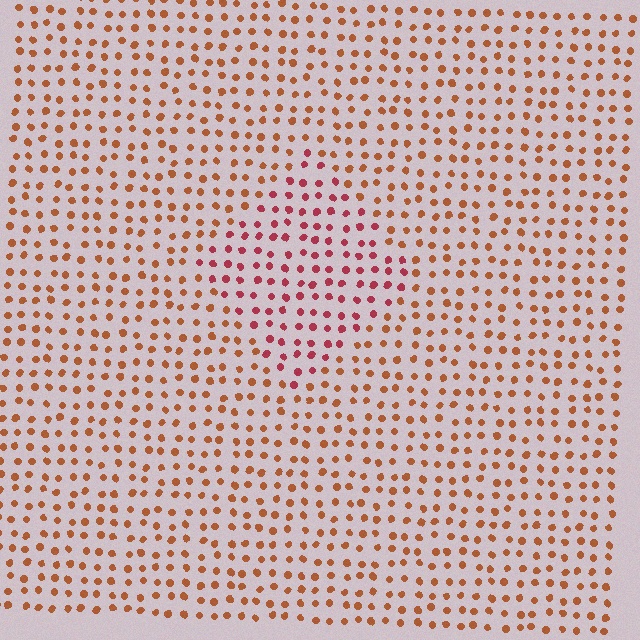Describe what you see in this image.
The image is filled with small brown elements in a uniform arrangement. A diamond-shaped region is visible where the elements are tinted to a slightly different hue, forming a subtle color boundary.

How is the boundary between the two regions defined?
The boundary is defined purely by a slight shift in hue (about 32 degrees). Spacing, size, and orientation are identical on both sides.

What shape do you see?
I see a diamond.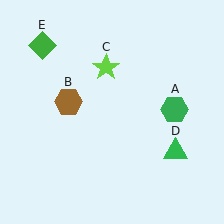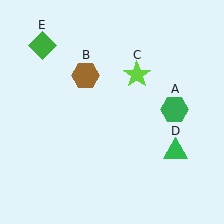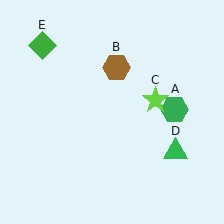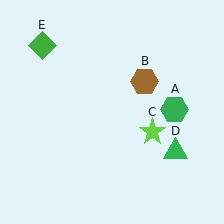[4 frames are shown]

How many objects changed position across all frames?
2 objects changed position: brown hexagon (object B), lime star (object C).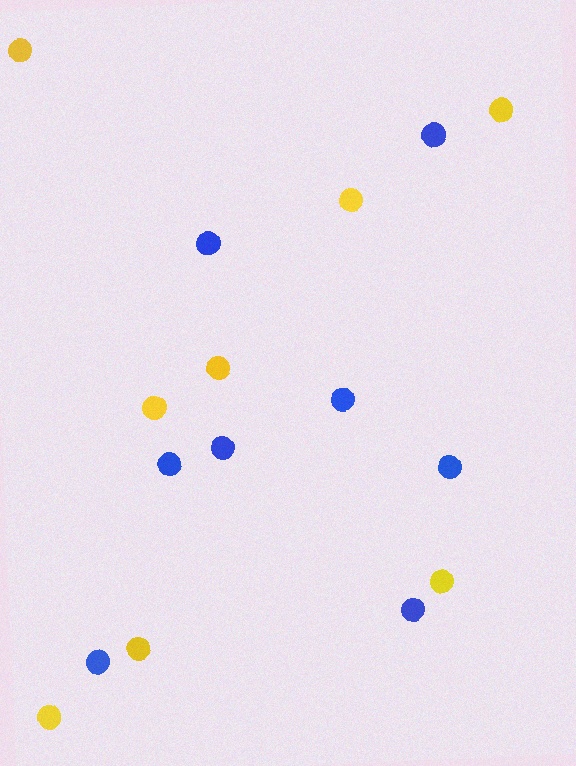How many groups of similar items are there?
There are 2 groups: one group of blue circles (8) and one group of yellow circles (8).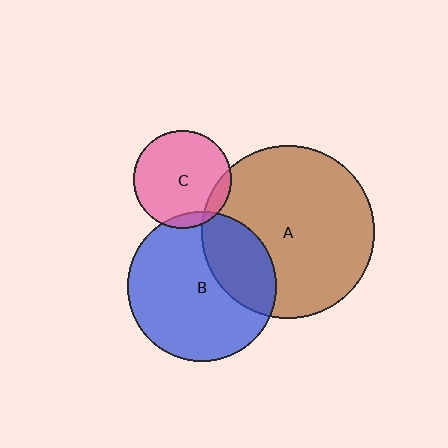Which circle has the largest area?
Circle A (brown).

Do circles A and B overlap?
Yes.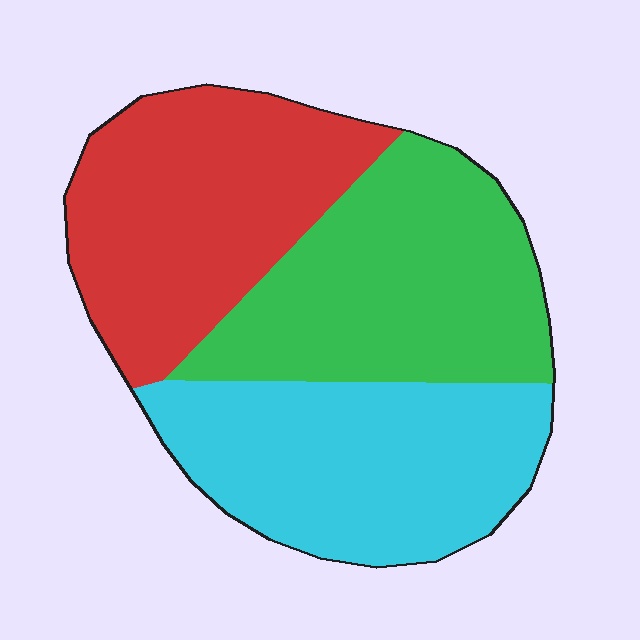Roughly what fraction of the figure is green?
Green takes up between a third and a half of the figure.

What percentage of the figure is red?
Red takes up about one third (1/3) of the figure.